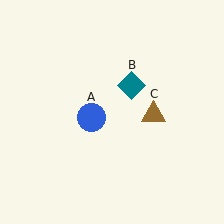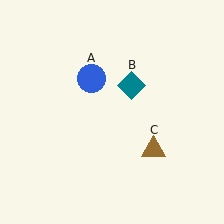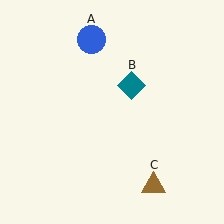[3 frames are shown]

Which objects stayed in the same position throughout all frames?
Teal diamond (object B) remained stationary.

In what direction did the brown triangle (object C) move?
The brown triangle (object C) moved down.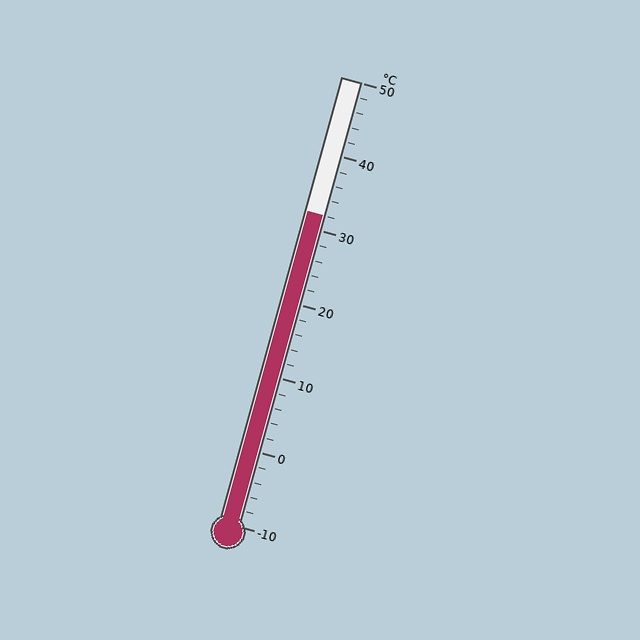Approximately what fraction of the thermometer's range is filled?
The thermometer is filled to approximately 70% of its range.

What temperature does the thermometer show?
The thermometer shows approximately 32°C.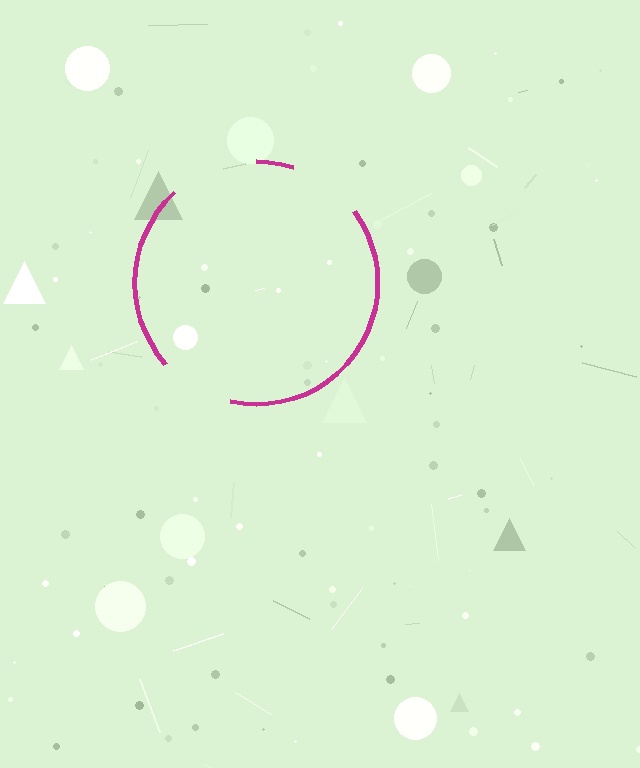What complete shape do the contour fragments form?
The contour fragments form a circle.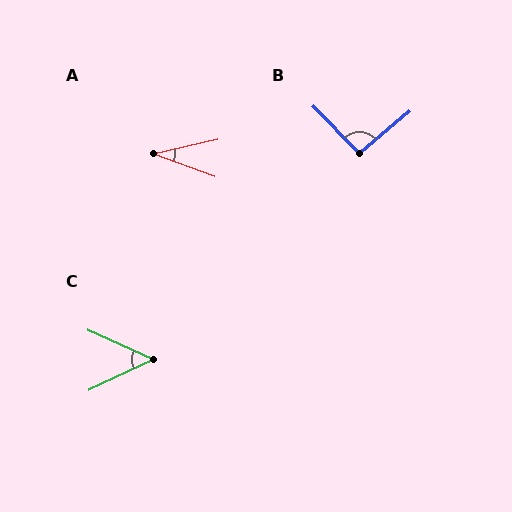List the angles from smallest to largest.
A (33°), C (50°), B (94°).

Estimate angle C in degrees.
Approximately 50 degrees.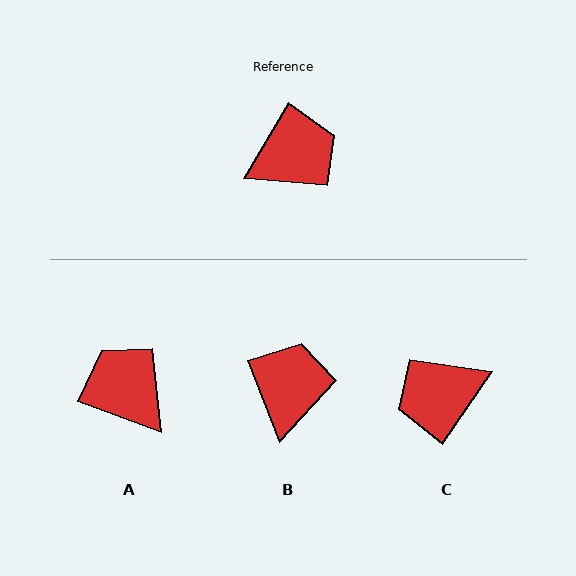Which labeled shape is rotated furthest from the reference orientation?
C, about 176 degrees away.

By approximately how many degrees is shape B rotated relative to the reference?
Approximately 52 degrees counter-clockwise.